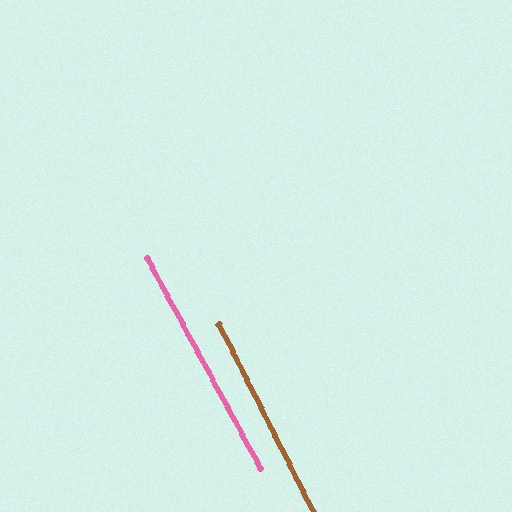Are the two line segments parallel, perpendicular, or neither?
Parallel — their directions differ by only 1.7°.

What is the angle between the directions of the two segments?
Approximately 2 degrees.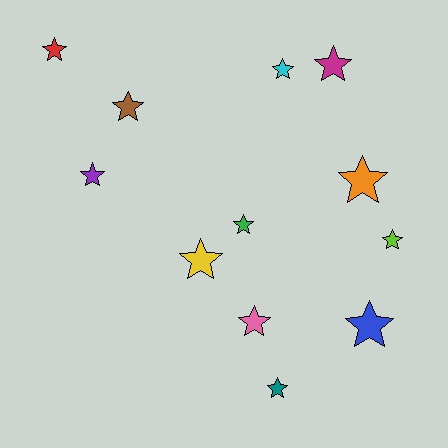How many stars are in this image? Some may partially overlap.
There are 12 stars.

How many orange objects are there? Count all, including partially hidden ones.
There is 1 orange object.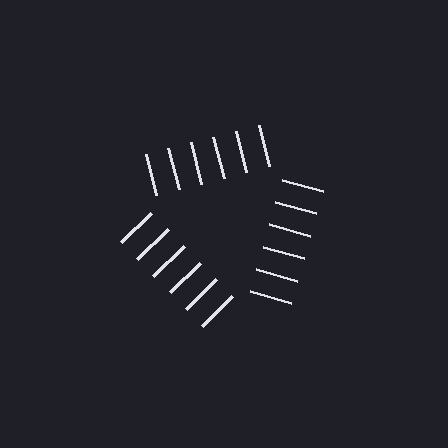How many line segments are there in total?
18 — 6 along each of the 3 edges.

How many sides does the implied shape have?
3 sides — the line-ends trace a triangle.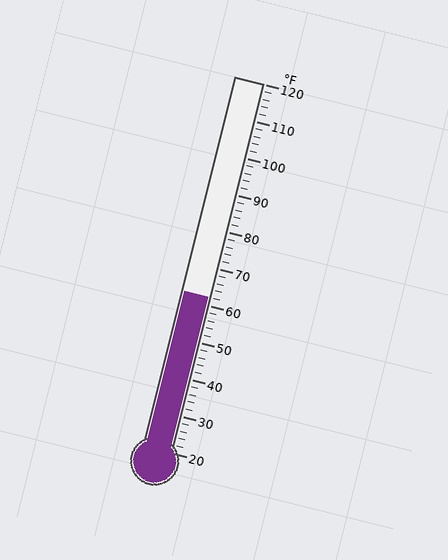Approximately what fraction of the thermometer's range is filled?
The thermometer is filled to approximately 40% of its range.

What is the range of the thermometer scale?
The thermometer scale ranges from 20°F to 120°F.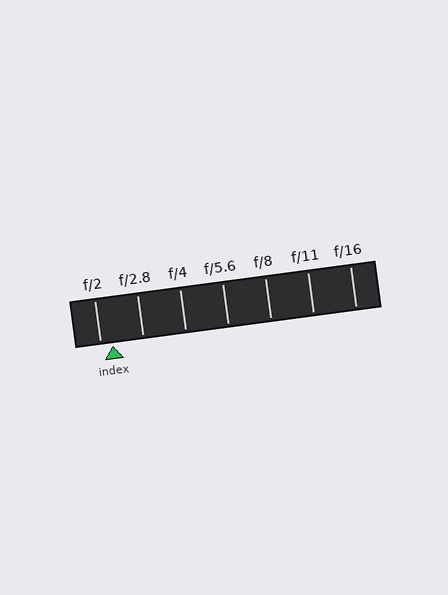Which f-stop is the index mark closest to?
The index mark is closest to f/2.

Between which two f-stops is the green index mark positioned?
The index mark is between f/2 and f/2.8.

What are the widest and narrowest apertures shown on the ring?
The widest aperture shown is f/2 and the narrowest is f/16.